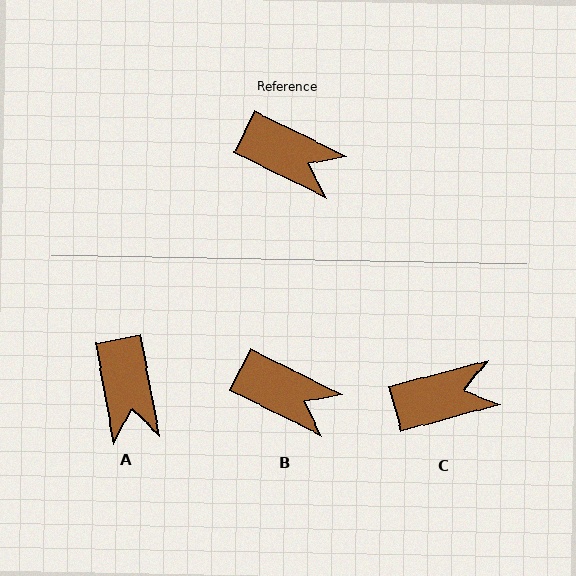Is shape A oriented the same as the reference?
No, it is off by about 53 degrees.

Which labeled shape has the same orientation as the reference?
B.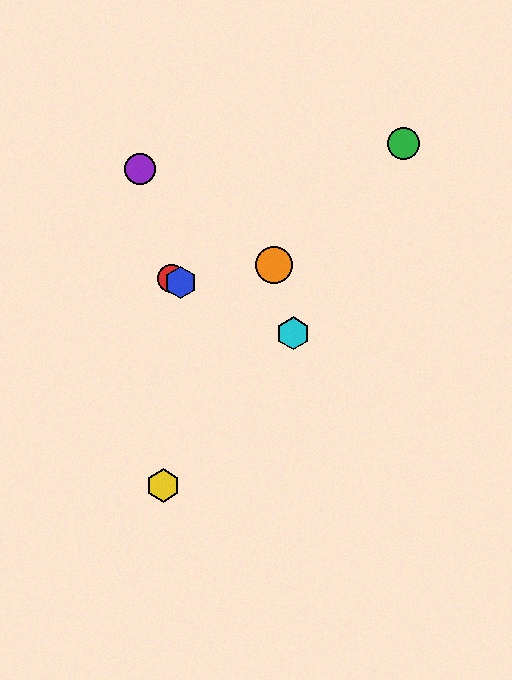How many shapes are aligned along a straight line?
3 shapes (the red circle, the blue hexagon, the cyan hexagon) are aligned along a straight line.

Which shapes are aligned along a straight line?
The red circle, the blue hexagon, the cyan hexagon are aligned along a straight line.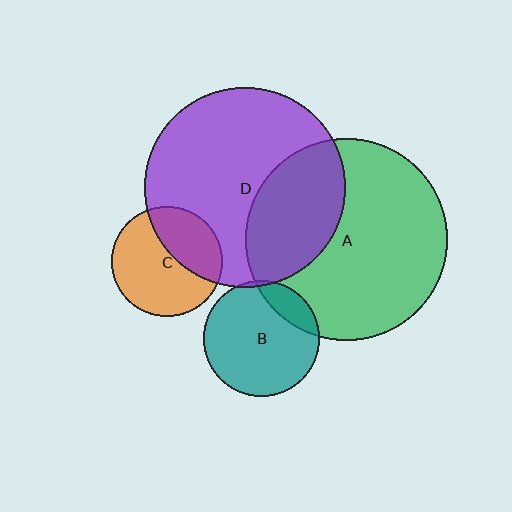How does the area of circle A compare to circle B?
Approximately 3.1 times.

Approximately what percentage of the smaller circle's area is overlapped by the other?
Approximately 5%.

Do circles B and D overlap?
Yes.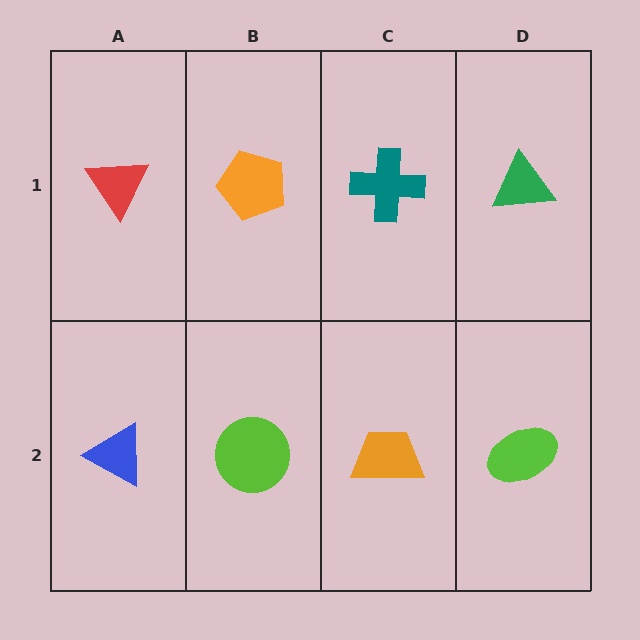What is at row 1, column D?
A green triangle.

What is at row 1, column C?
A teal cross.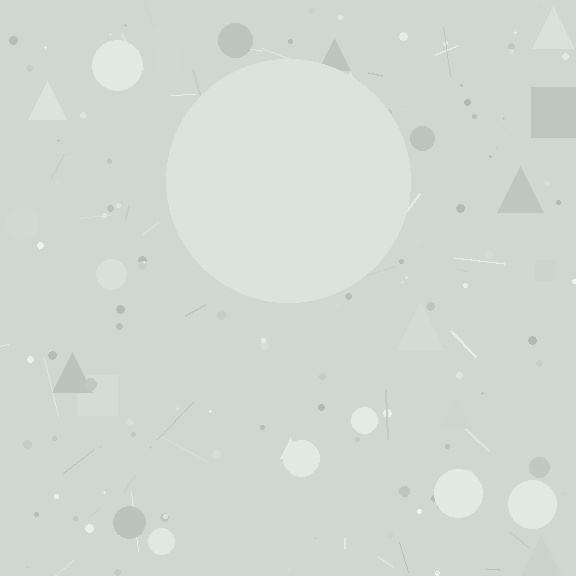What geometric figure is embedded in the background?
A circle is embedded in the background.